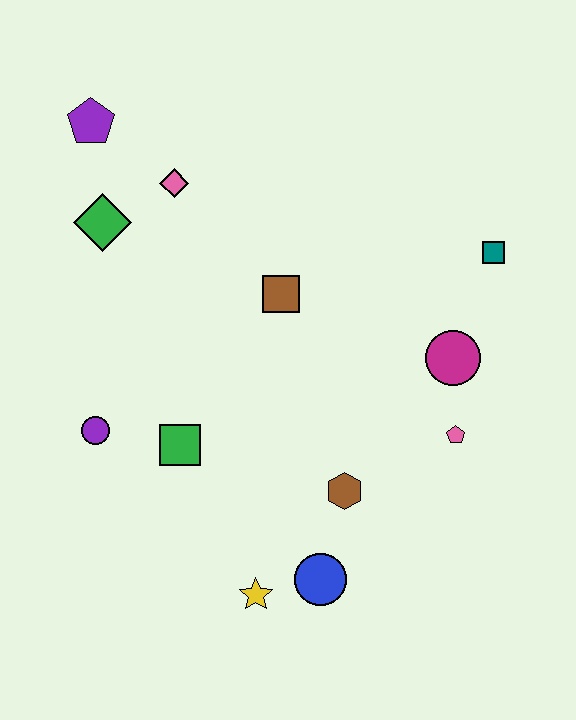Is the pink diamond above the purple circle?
Yes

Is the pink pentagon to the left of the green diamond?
No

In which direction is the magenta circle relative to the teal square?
The magenta circle is below the teal square.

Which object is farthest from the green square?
The teal square is farthest from the green square.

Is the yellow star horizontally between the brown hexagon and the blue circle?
No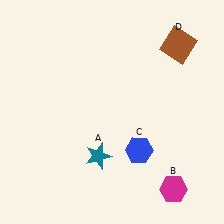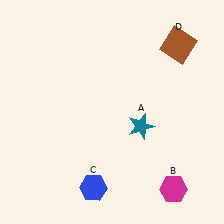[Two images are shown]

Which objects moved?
The objects that moved are: the teal star (A), the blue hexagon (C).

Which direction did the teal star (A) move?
The teal star (A) moved right.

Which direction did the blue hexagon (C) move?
The blue hexagon (C) moved left.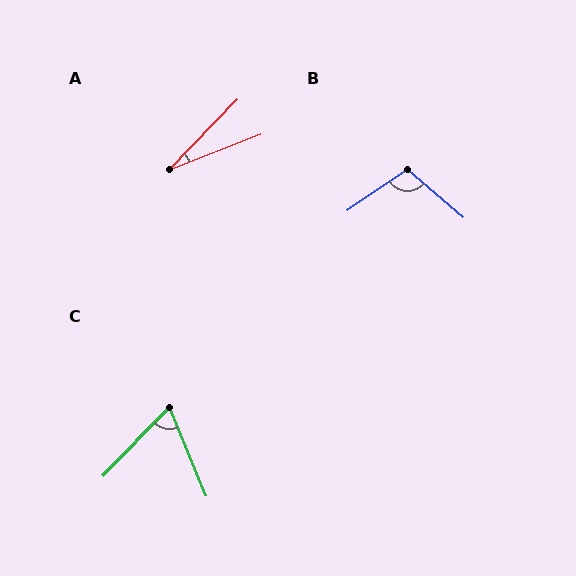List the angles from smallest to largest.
A (25°), C (67°), B (105°).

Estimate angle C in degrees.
Approximately 67 degrees.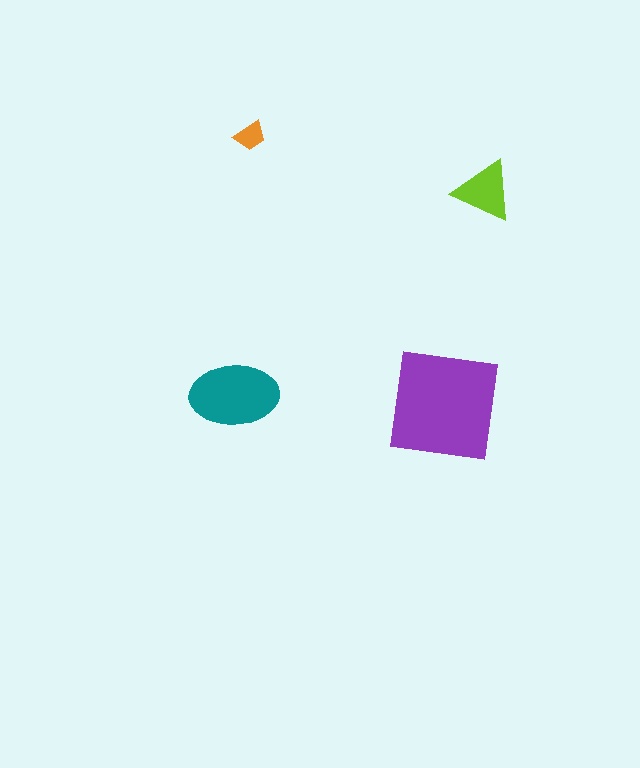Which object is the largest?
The purple square.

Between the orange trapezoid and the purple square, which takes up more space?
The purple square.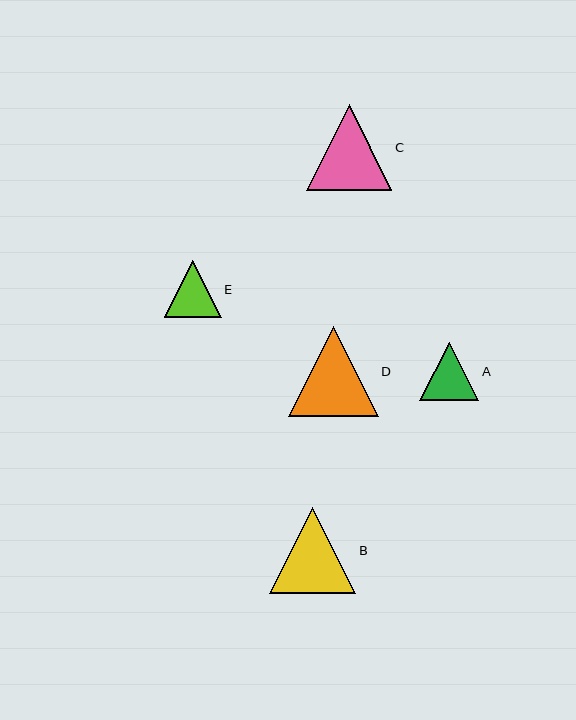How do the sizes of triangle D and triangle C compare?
Triangle D and triangle C are approximately the same size.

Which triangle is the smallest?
Triangle E is the smallest with a size of approximately 57 pixels.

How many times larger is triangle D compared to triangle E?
Triangle D is approximately 1.6 times the size of triangle E.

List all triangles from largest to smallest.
From largest to smallest: D, C, B, A, E.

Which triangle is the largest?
Triangle D is the largest with a size of approximately 89 pixels.